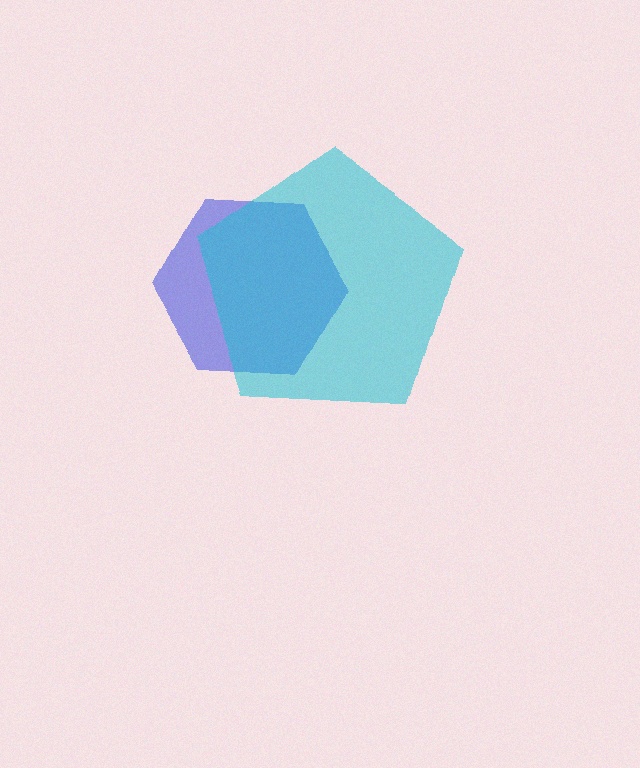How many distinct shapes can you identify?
There are 2 distinct shapes: a blue hexagon, a cyan pentagon.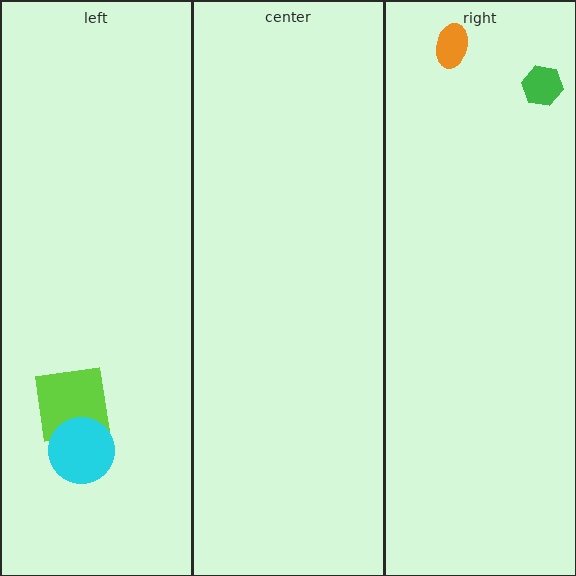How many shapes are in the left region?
2.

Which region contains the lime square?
The left region.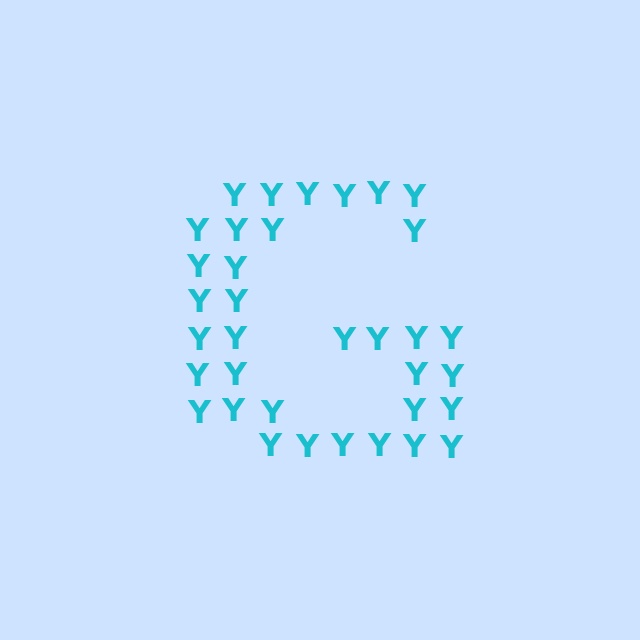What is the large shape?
The large shape is the letter G.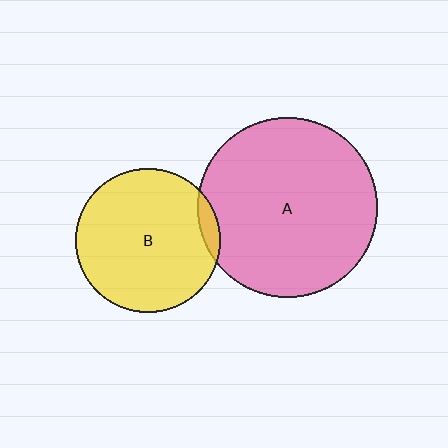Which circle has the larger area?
Circle A (pink).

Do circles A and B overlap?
Yes.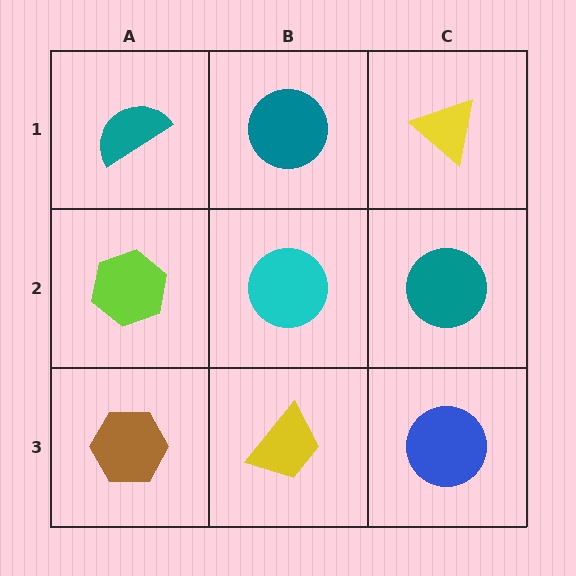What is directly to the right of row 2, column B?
A teal circle.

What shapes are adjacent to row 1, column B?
A cyan circle (row 2, column B), a teal semicircle (row 1, column A), a yellow triangle (row 1, column C).